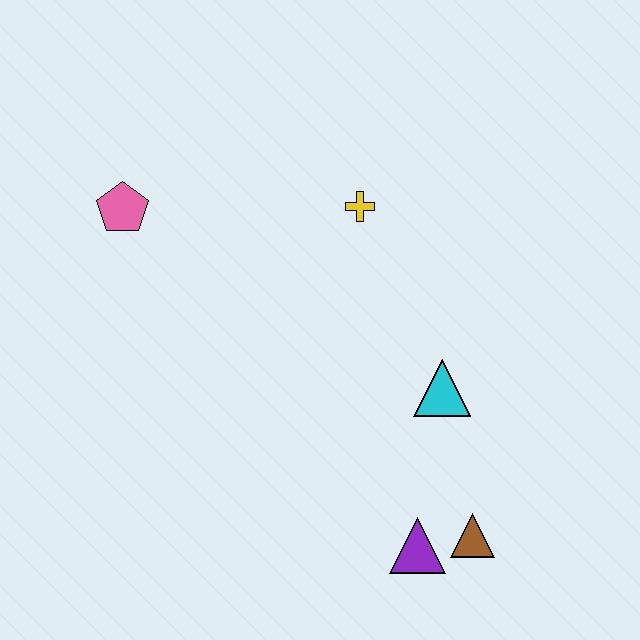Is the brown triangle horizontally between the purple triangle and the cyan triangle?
No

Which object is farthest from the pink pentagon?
The brown triangle is farthest from the pink pentagon.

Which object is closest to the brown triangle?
The purple triangle is closest to the brown triangle.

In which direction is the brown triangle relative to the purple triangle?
The brown triangle is to the right of the purple triangle.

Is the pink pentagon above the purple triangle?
Yes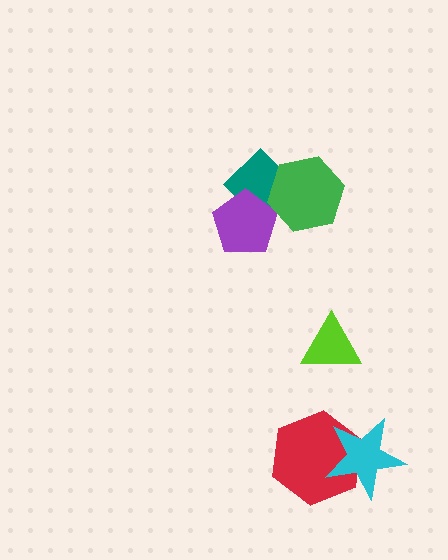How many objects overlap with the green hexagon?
1 object overlaps with the green hexagon.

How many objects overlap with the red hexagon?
1 object overlaps with the red hexagon.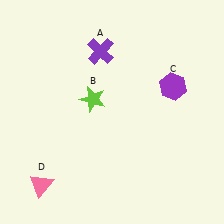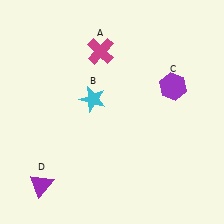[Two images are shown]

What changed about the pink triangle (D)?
In Image 1, D is pink. In Image 2, it changed to purple.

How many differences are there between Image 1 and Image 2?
There are 3 differences between the two images.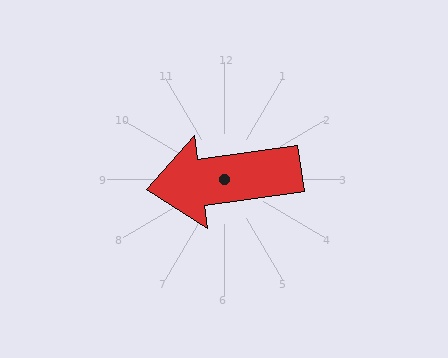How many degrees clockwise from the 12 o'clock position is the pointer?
Approximately 262 degrees.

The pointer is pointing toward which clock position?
Roughly 9 o'clock.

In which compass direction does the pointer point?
West.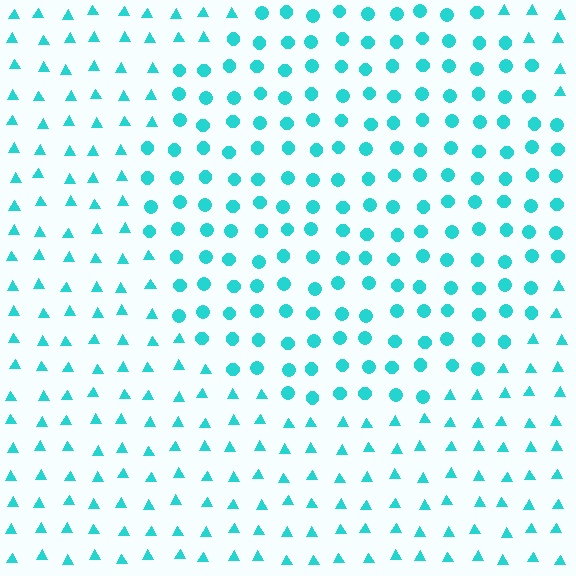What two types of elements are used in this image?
The image uses circles inside the circle region and triangles outside it.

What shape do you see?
I see a circle.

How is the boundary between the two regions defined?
The boundary is defined by a change in element shape: circles inside vs. triangles outside. All elements share the same color and spacing.